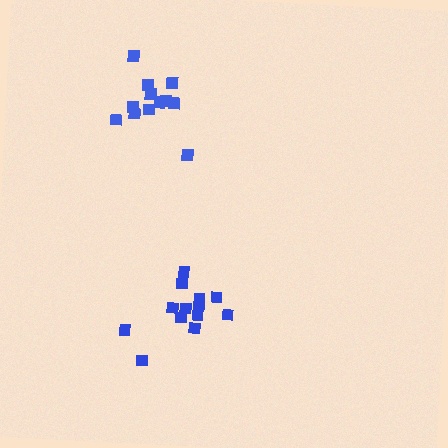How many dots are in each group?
Group 1: 13 dots, Group 2: 12 dots (25 total).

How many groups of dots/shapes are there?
There are 2 groups.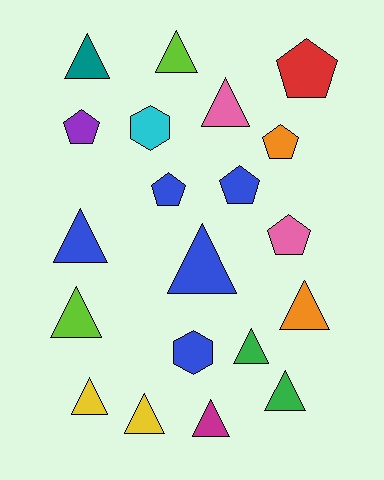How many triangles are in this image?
There are 12 triangles.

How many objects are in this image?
There are 20 objects.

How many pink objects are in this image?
There are 2 pink objects.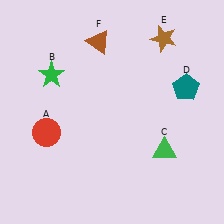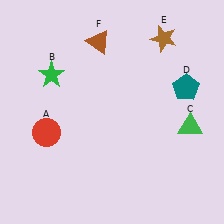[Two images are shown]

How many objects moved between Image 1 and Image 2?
1 object moved between the two images.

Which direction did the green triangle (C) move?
The green triangle (C) moved right.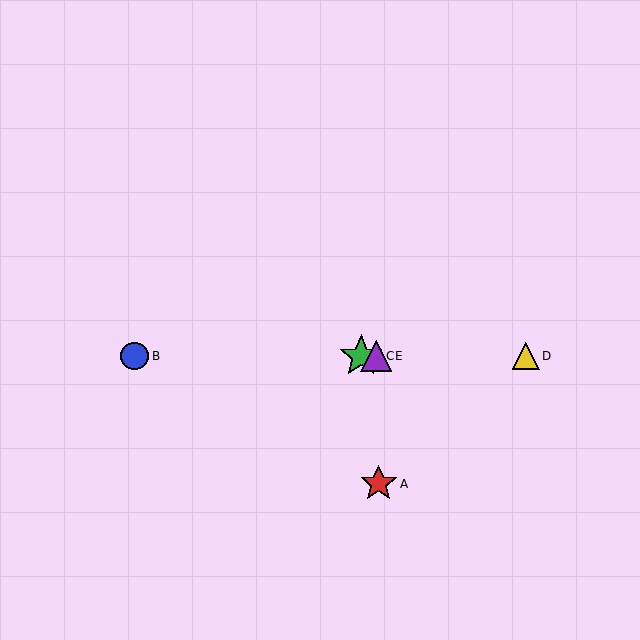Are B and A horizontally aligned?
No, B is at y≈356 and A is at y≈484.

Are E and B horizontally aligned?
Yes, both are at y≈356.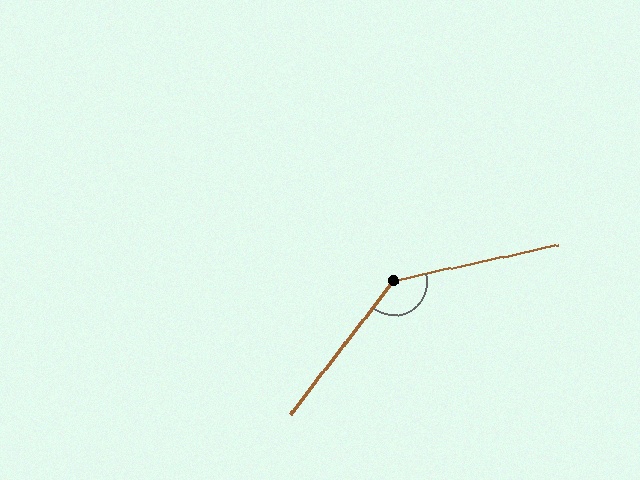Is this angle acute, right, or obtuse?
It is obtuse.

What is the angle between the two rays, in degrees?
Approximately 140 degrees.